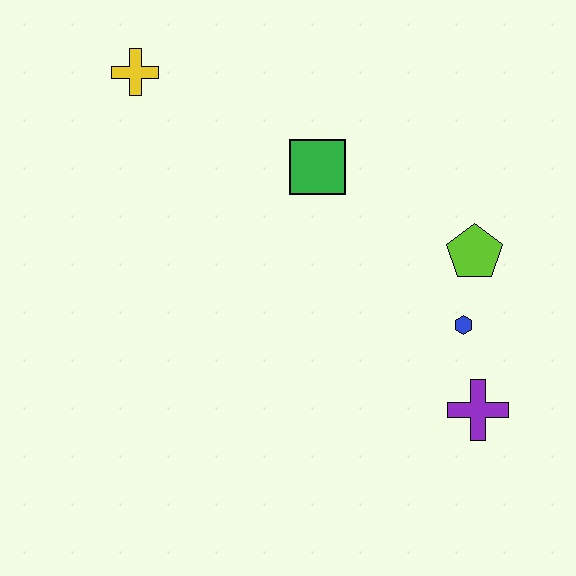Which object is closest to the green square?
The lime pentagon is closest to the green square.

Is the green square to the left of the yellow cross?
No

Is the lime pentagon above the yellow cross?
No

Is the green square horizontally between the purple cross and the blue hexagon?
No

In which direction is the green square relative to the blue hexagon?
The green square is above the blue hexagon.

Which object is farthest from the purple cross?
The yellow cross is farthest from the purple cross.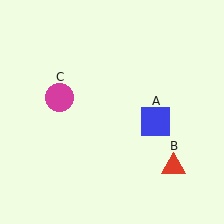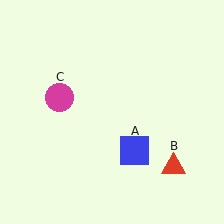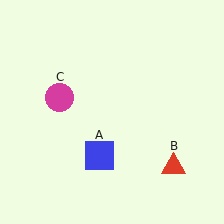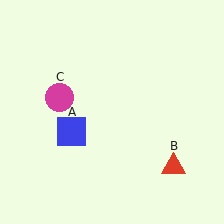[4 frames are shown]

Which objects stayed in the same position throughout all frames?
Red triangle (object B) and magenta circle (object C) remained stationary.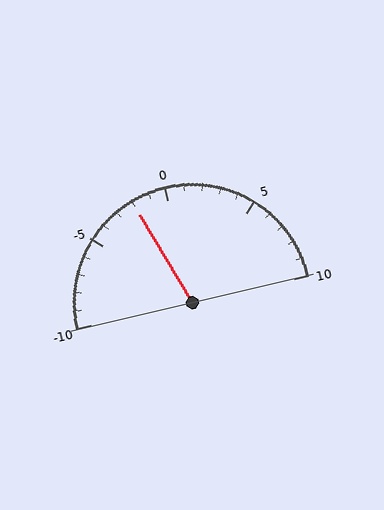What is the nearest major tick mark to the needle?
The nearest major tick mark is 0.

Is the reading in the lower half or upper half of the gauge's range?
The reading is in the lower half of the range (-10 to 10).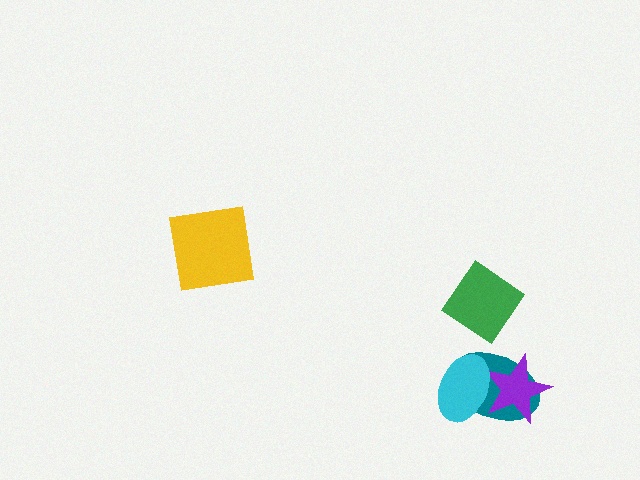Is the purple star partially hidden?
Yes, it is partially covered by another shape.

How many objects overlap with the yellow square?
0 objects overlap with the yellow square.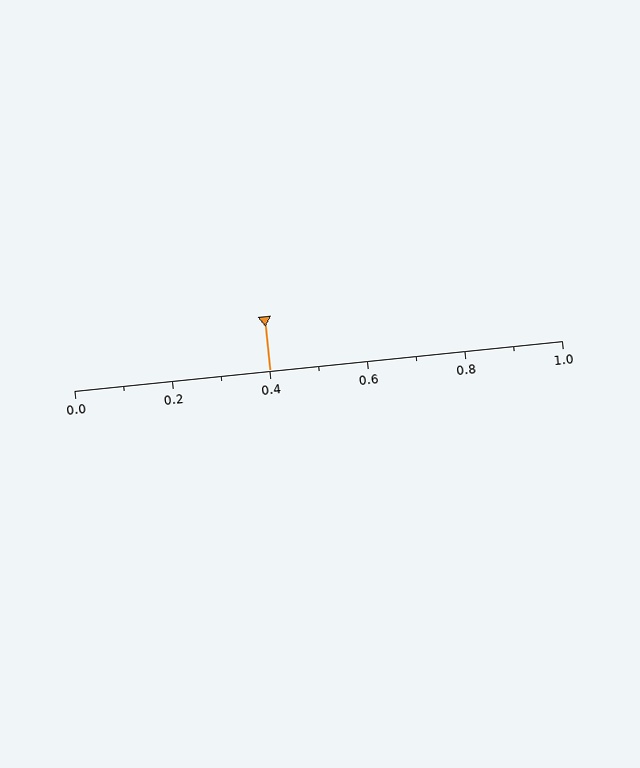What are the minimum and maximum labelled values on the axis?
The axis runs from 0.0 to 1.0.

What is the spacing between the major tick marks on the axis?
The major ticks are spaced 0.2 apart.